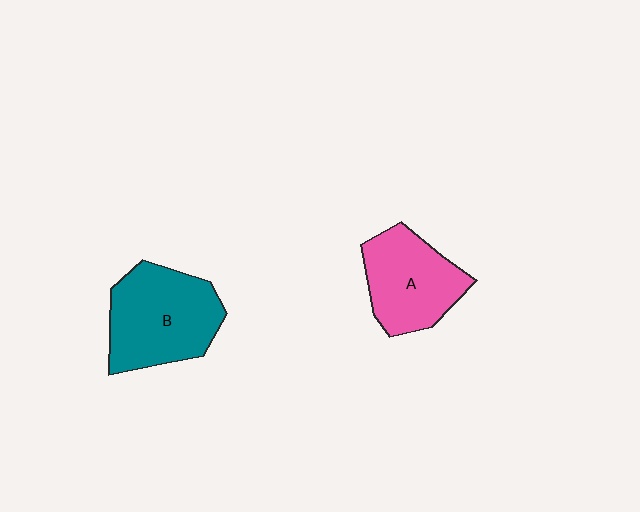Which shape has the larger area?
Shape B (teal).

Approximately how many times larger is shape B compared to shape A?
Approximately 1.2 times.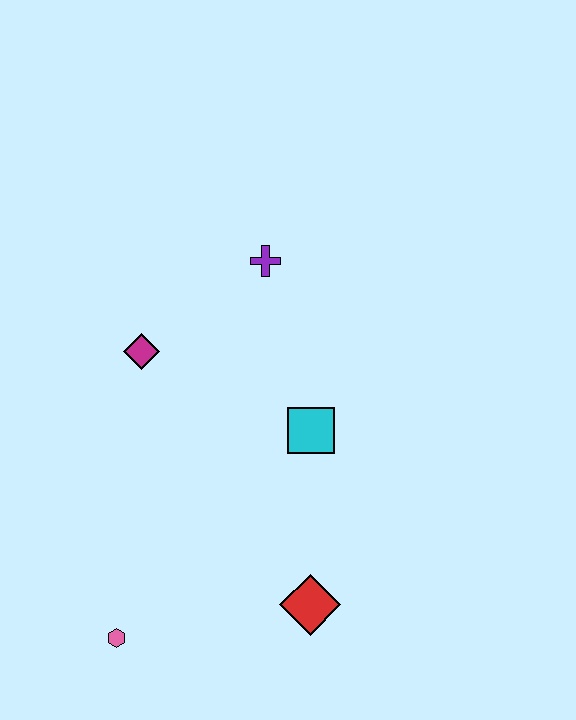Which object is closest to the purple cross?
The magenta diamond is closest to the purple cross.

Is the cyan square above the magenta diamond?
No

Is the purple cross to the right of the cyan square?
No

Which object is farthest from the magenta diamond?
The red diamond is farthest from the magenta diamond.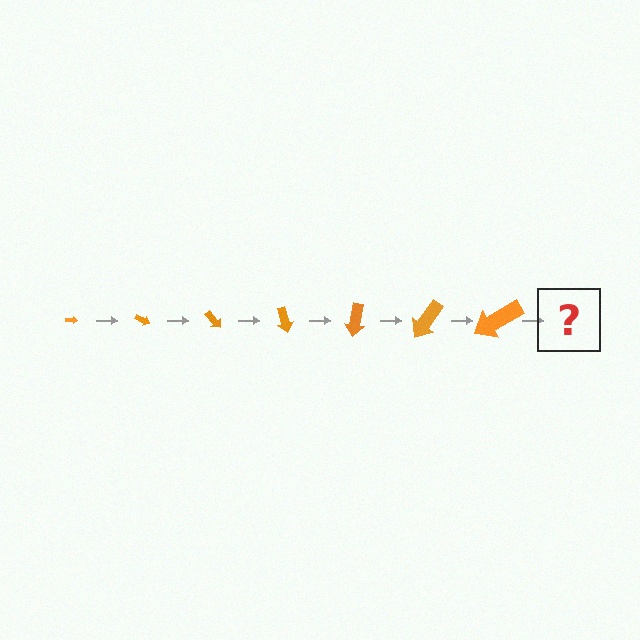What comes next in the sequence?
The next element should be an arrow, larger than the previous one and rotated 175 degrees from the start.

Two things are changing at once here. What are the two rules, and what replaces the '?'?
The two rules are that the arrow grows larger each step and it rotates 25 degrees each step. The '?' should be an arrow, larger than the previous one and rotated 175 degrees from the start.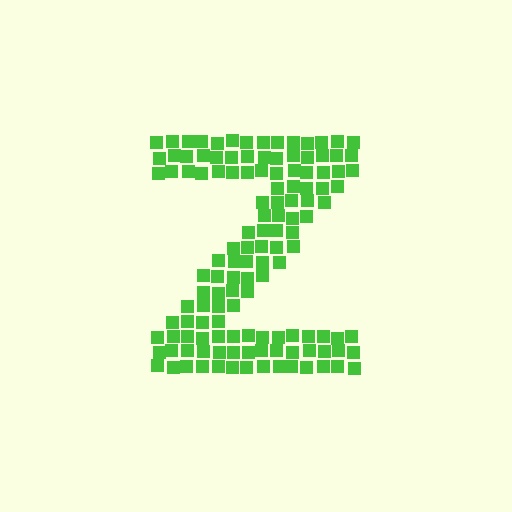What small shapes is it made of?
It is made of small squares.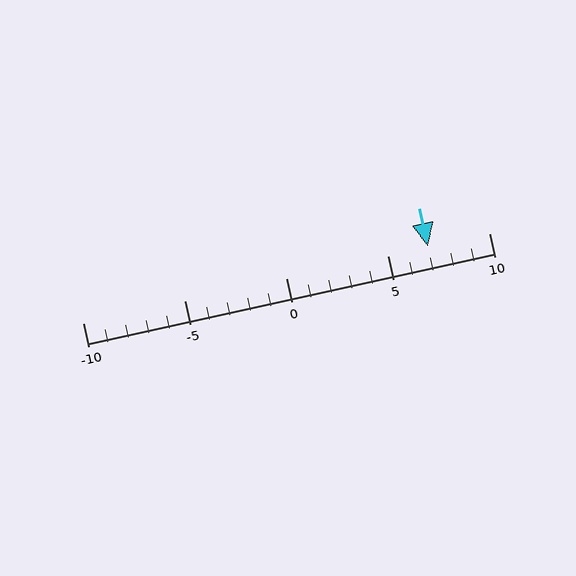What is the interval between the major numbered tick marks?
The major tick marks are spaced 5 units apart.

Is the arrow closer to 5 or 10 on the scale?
The arrow is closer to 5.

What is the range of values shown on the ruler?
The ruler shows values from -10 to 10.